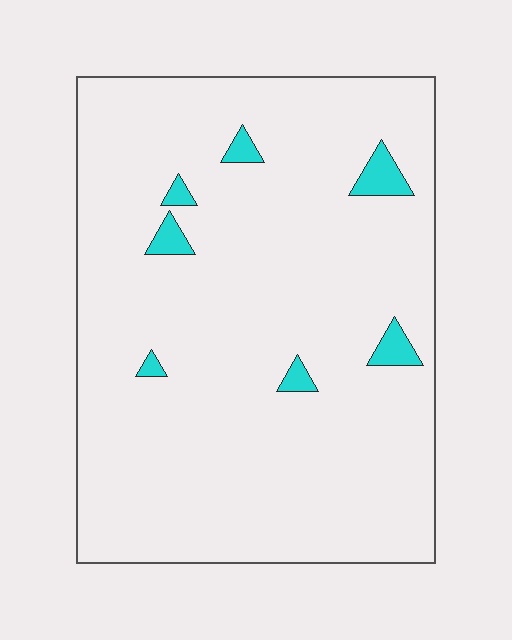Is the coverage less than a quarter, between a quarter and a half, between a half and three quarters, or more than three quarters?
Less than a quarter.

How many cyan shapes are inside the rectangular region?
7.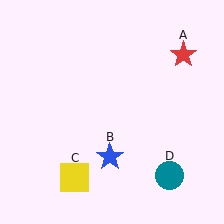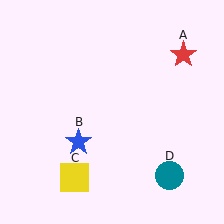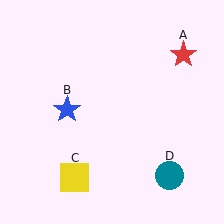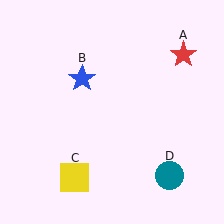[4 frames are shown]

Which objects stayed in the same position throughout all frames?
Red star (object A) and yellow square (object C) and teal circle (object D) remained stationary.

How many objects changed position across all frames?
1 object changed position: blue star (object B).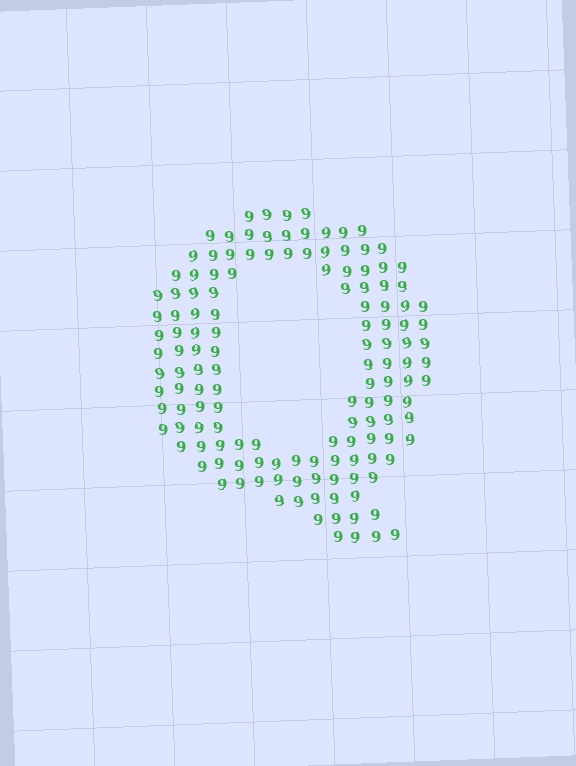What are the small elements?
The small elements are digit 9's.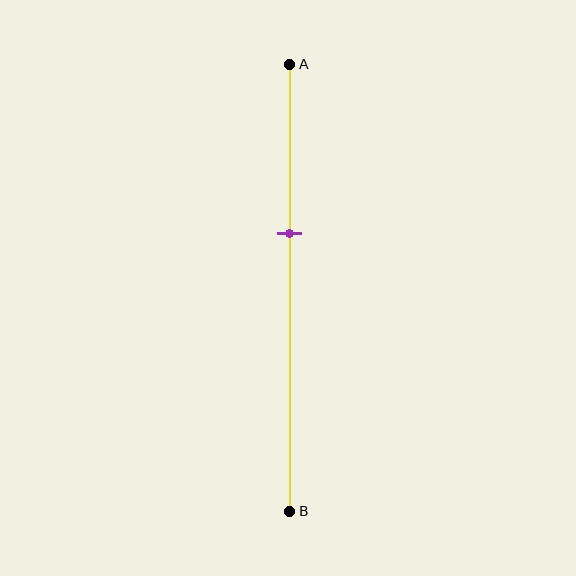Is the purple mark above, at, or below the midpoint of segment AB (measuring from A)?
The purple mark is above the midpoint of segment AB.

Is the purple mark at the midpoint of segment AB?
No, the mark is at about 40% from A, not at the 50% midpoint.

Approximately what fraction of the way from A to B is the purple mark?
The purple mark is approximately 40% of the way from A to B.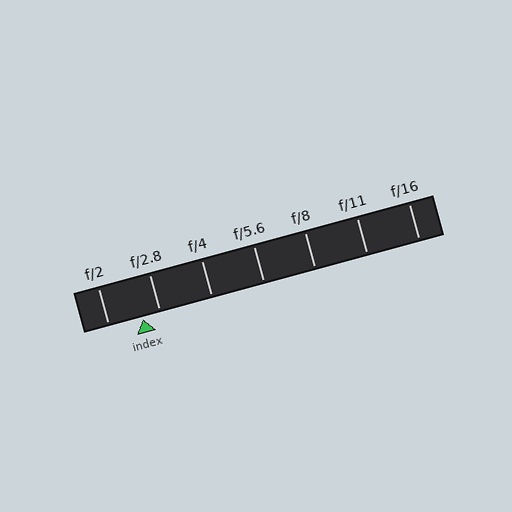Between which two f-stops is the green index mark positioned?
The index mark is between f/2 and f/2.8.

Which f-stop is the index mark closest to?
The index mark is closest to f/2.8.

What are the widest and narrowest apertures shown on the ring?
The widest aperture shown is f/2 and the narrowest is f/16.